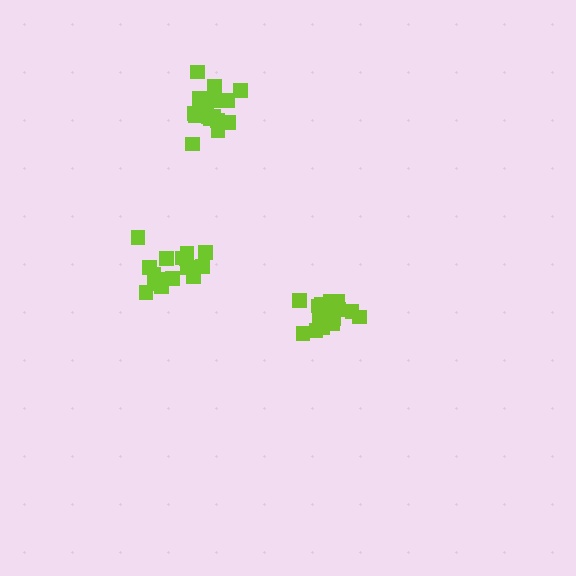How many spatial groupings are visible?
There are 3 spatial groupings.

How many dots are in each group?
Group 1: 18 dots, Group 2: 17 dots, Group 3: 17 dots (52 total).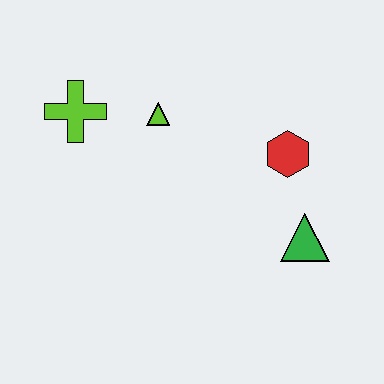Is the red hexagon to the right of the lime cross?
Yes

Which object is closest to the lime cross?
The lime triangle is closest to the lime cross.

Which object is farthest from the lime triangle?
The green triangle is farthest from the lime triangle.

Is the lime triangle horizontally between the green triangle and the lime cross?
Yes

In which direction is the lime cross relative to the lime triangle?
The lime cross is to the left of the lime triangle.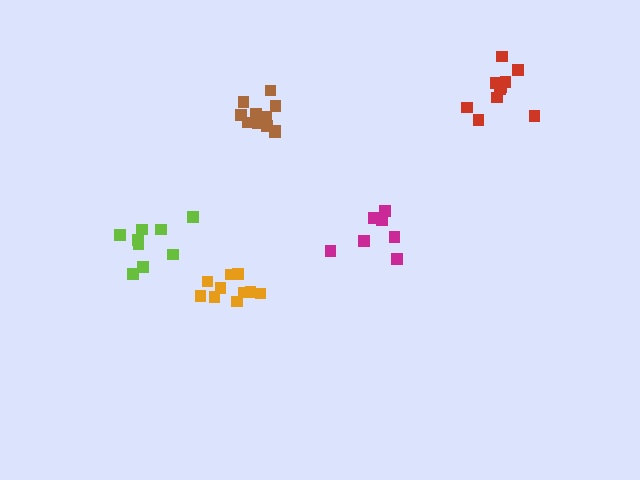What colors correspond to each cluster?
The clusters are colored: lime, orange, brown, magenta, red.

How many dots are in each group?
Group 1: 9 dots, Group 2: 10 dots, Group 3: 11 dots, Group 4: 7 dots, Group 5: 10 dots (47 total).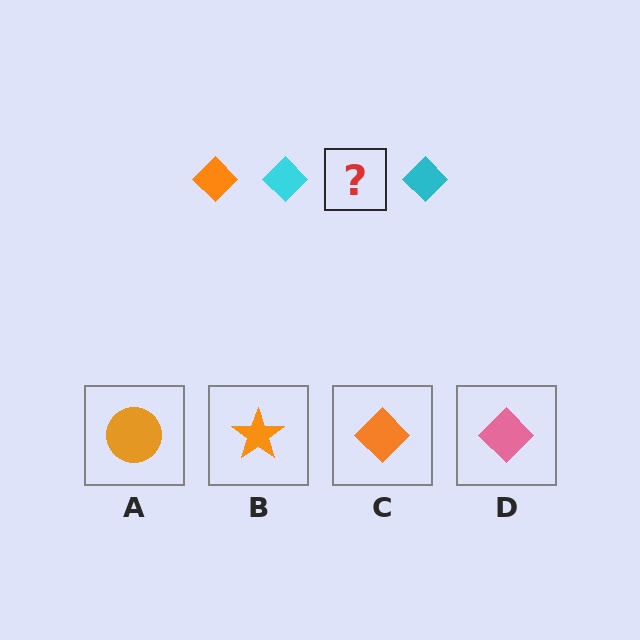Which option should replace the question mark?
Option C.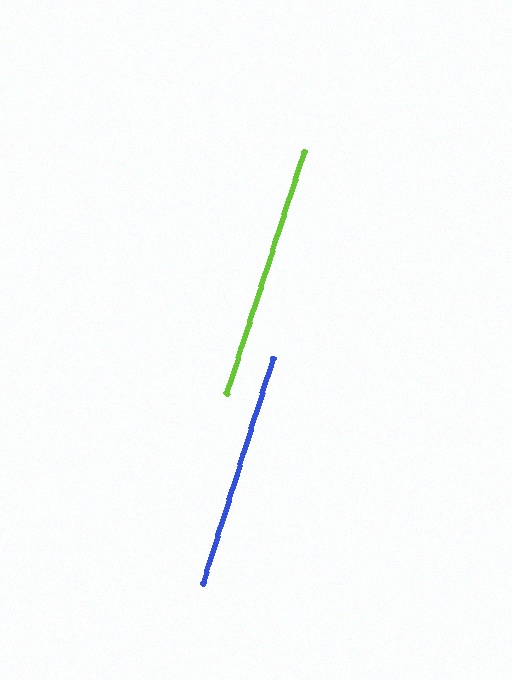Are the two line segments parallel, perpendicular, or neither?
Parallel — their directions differ by only 0.9°.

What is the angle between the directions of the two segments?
Approximately 1 degree.